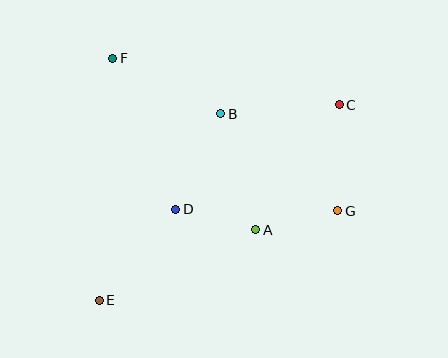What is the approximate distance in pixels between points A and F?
The distance between A and F is approximately 223 pixels.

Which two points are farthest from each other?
Points C and E are farthest from each other.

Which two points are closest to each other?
Points A and D are closest to each other.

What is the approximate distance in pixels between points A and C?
The distance between A and C is approximately 150 pixels.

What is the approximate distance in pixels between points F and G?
The distance between F and G is approximately 272 pixels.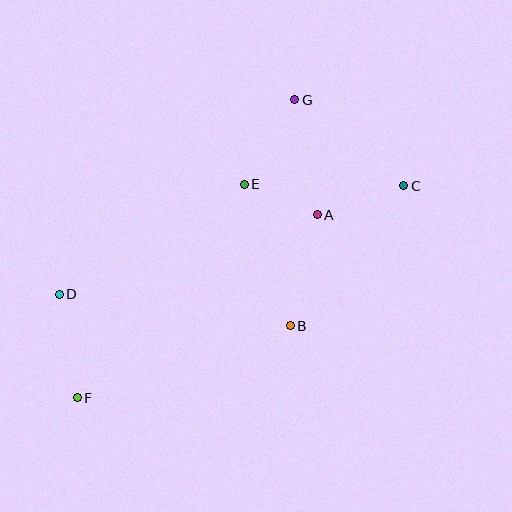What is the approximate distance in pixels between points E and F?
The distance between E and F is approximately 271 pixels.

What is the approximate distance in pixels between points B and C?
The distance between B and C is approximately 180 pixels.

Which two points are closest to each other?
Points A and E are closest to each other.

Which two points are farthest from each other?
Points C and F are farthest from each other.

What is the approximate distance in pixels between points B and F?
The distance between B and F is approximately 225 pixels.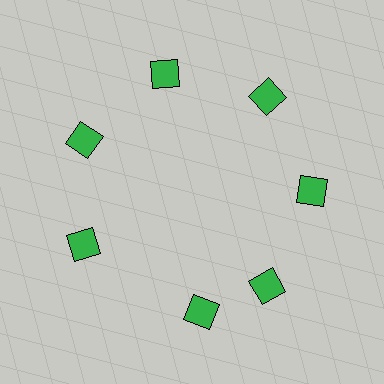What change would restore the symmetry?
The symmetry would be restored by rotating it back into even spacing with its neighbors so that all 7 diamonds sit at equal angles and equal distance from the center.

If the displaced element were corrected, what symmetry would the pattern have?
It would have 7-fold rotational symmetry — the pattern would map onto itself every 51 degrees.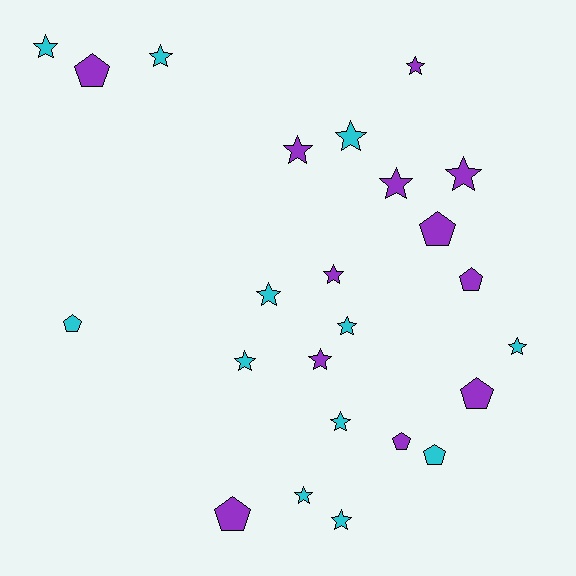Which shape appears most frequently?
Star, with 16 objects.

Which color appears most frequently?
Cyan, with 12 objects.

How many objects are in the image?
There are 24 objects.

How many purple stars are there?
There are 6 purple stars.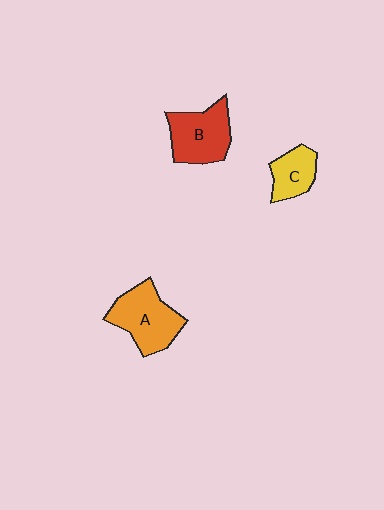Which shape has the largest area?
Shape A (orange).